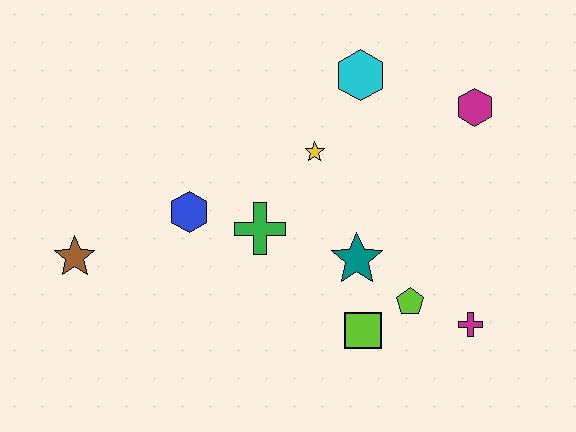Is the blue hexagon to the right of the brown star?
Yes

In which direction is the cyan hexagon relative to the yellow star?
The cyan hexagon is above the yellow star.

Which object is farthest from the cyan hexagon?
The brown star is farthest from the cyan hexagon.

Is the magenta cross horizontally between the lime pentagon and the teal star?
No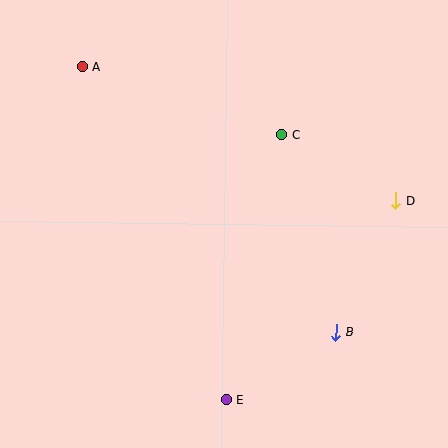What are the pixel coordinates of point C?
Point C is at (282, 135).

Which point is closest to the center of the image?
Point C at (282, 135) is closest to the center.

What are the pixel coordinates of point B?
Point B is at (336, 332).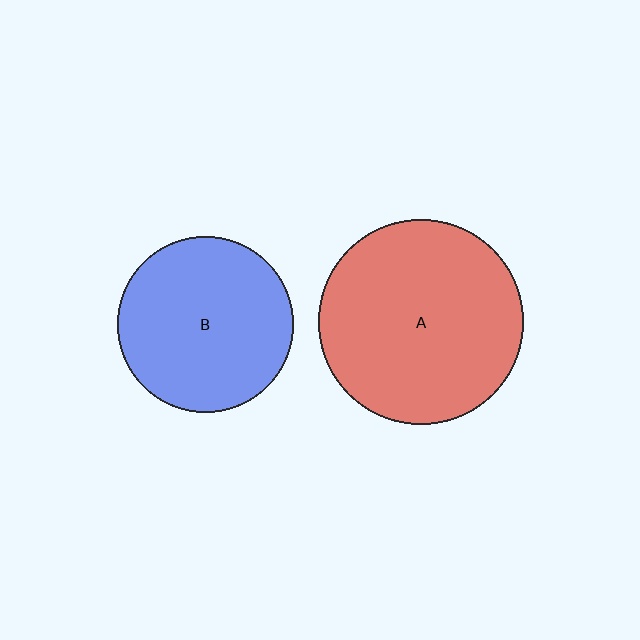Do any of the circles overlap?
No, none of the circles overlap.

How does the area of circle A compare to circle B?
Approximately 1.3 times.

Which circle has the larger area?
Circle A (red).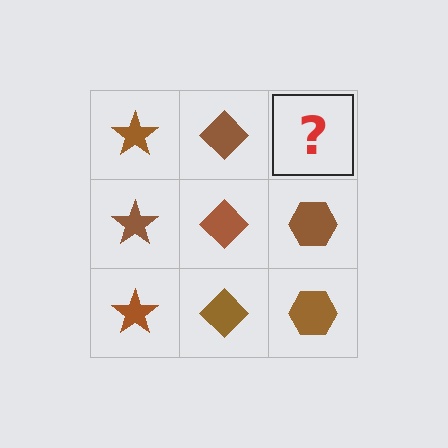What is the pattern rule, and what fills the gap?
The rule is that each column has a consistent shape. The gap should be filled with a brown hexagon.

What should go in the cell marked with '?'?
The missing cell should contain a brown hexagon.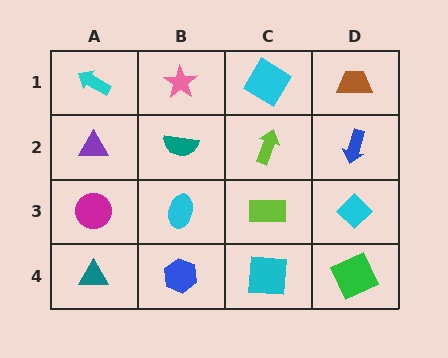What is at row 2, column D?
A blue arrow.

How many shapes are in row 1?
4 shapes.